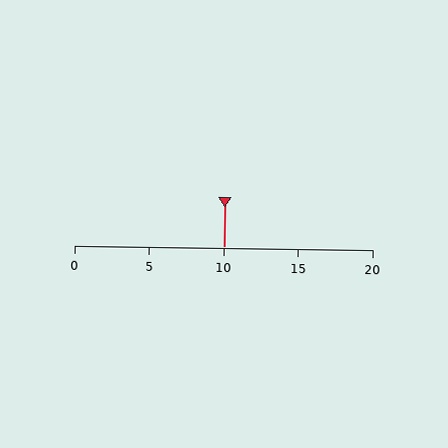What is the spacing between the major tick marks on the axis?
The major ticks are spaced 5 apart.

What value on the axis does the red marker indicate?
The marker indicates approximately 10.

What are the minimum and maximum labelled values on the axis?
The axis runs from 0 to 20.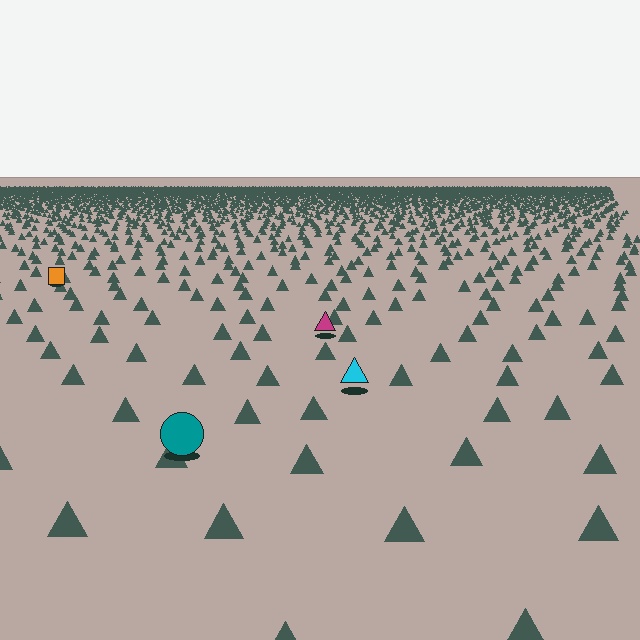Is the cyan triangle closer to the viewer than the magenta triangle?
Yes. The cyan triangle is closer — you can tell from the texture gradient: the ground texture is coarser near it.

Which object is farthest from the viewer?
The orange square is farthest from the viewer. It appears smaller and the ground texture around it is denser.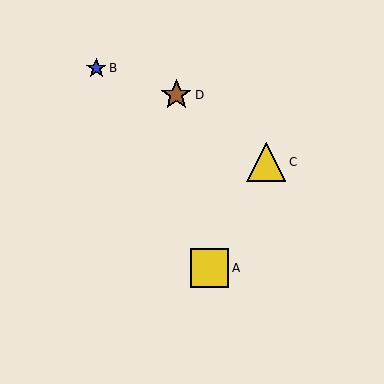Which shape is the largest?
The yellow triangle (labeled C) is the largest.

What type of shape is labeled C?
Shape C is a yellow triangle.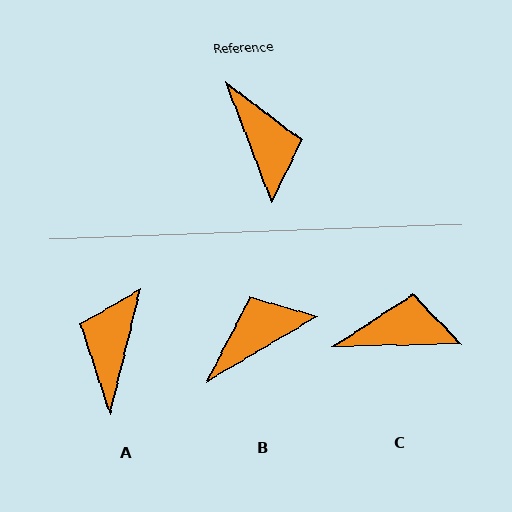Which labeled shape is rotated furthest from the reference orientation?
A, about 145 degrees away.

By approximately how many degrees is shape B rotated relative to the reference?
Approximately 100 degrees counter-clockwise.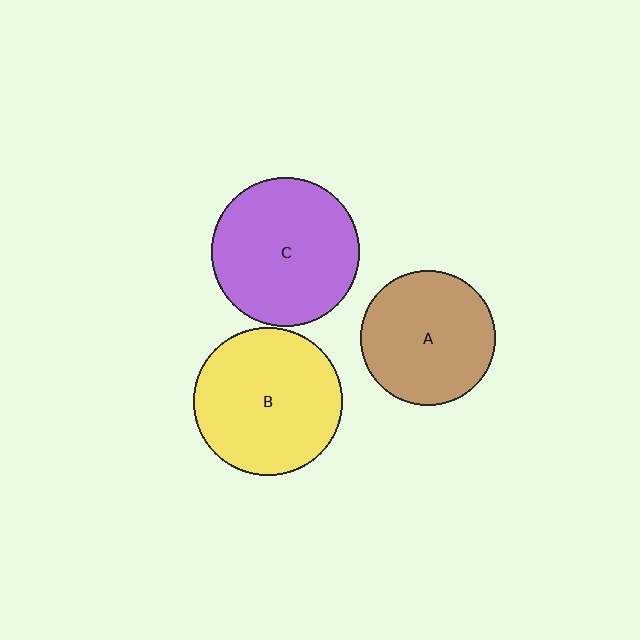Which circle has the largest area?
Circle C (purple).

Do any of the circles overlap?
No, none of the circles overlap.